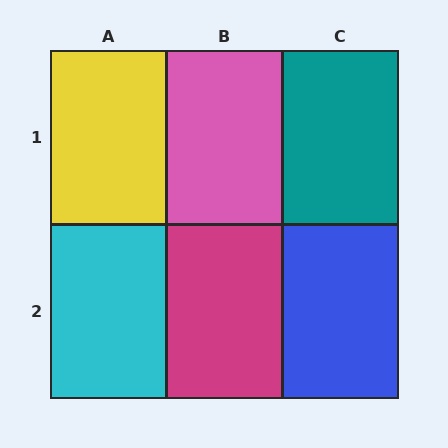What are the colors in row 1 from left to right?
Yellow, pink, teal.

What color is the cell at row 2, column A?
Cyan.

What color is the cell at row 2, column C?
Blue.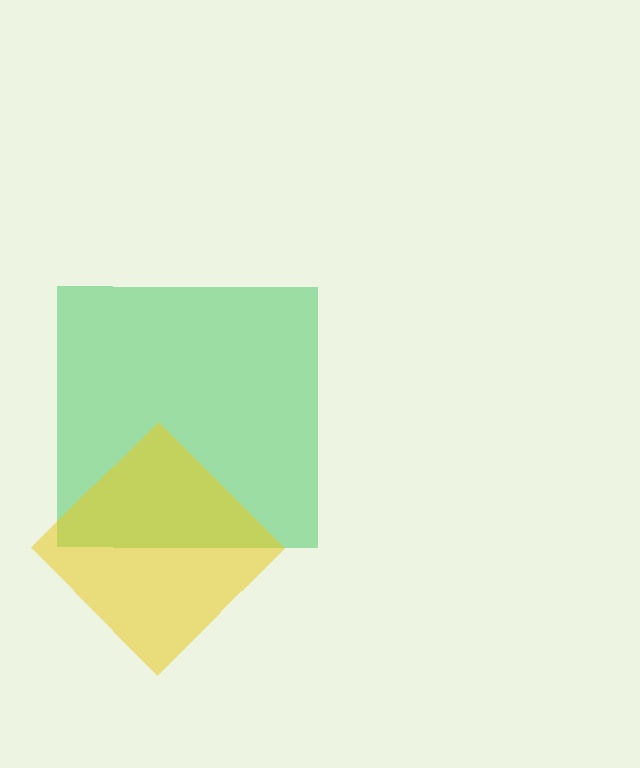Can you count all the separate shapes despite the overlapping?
Yes, there are 2 separate shapes.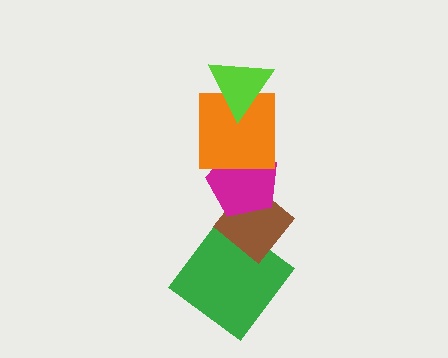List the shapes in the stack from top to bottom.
From top to bottom: the lime triangle, the orange square, the magenta pentagon, the brown diamond, the green diamond.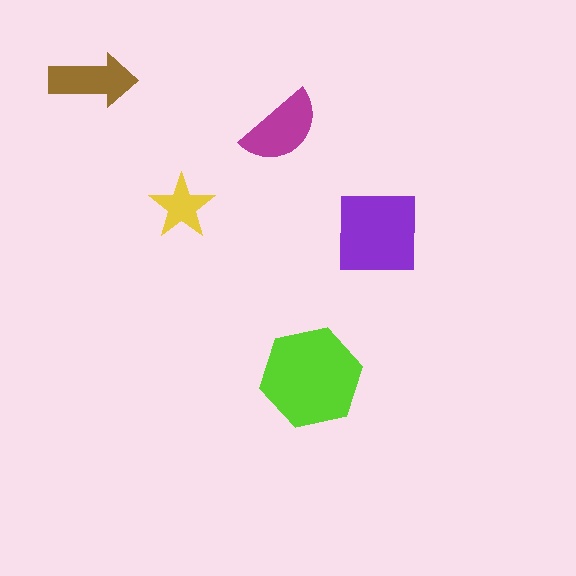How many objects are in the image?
There are 5 objects in the image.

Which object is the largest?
The lime hexagon.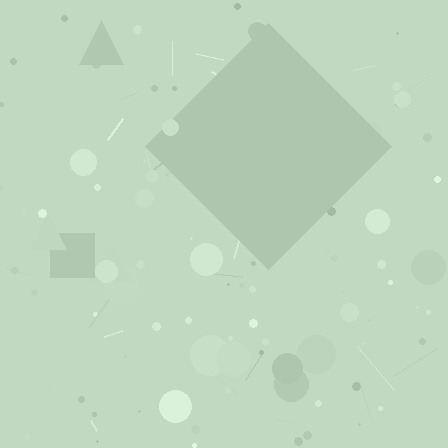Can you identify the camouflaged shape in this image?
The camouflaged shape is a diamond.